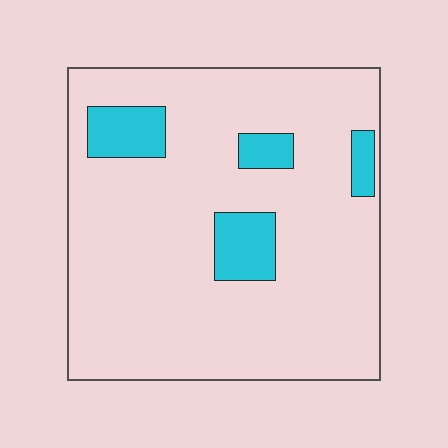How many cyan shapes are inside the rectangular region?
4.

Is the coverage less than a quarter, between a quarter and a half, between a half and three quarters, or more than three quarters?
Less than a quarter.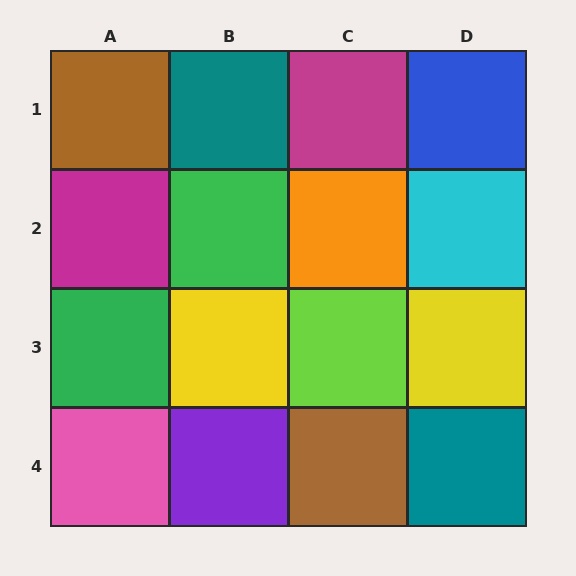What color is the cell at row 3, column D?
Yellow.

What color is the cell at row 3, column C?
Lime.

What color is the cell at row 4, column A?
Pink.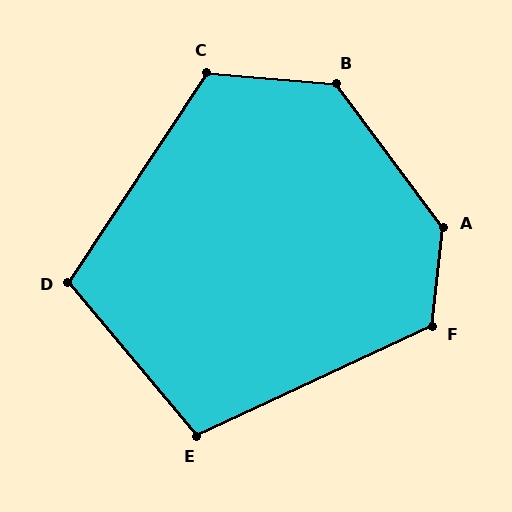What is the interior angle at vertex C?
Approximately 119 degrees (obtuse).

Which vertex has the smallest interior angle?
E, at approximately 105 degrees.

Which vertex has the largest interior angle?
A, at approximately 137 degrees.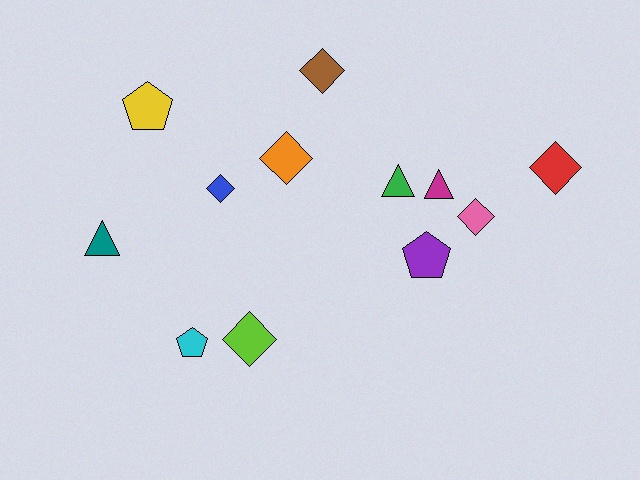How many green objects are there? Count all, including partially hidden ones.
There is 1 green object.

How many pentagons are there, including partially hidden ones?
There are 3 pentagons.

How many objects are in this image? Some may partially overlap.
There are 12 objects.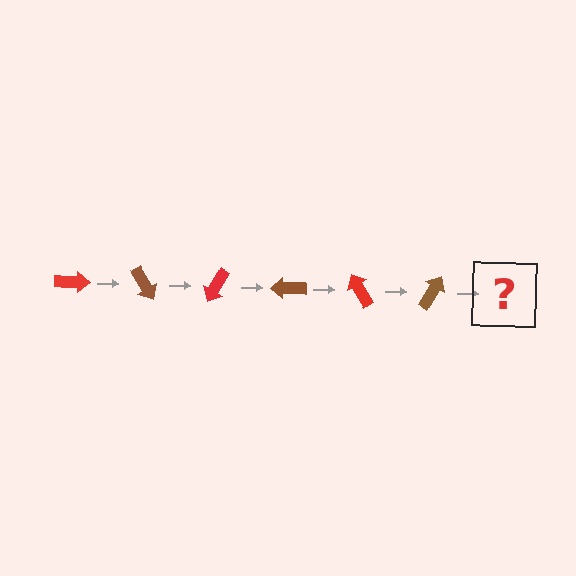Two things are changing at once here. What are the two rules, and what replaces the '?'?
The two rules are that it rotates 60 degrees each step and the color cycles through red and brown. The '?' should be a red arrow, rotated 360 degrees from the start.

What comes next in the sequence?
The next element should be a red arrow, rotated 360 degrees from the start.